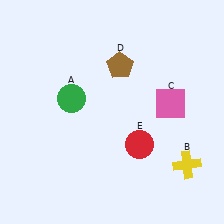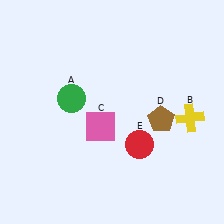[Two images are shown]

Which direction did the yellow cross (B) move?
The yellow cross (B) moved up.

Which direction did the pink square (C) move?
The pink square (C) moved left.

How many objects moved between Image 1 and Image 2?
3 objects moved between the two images.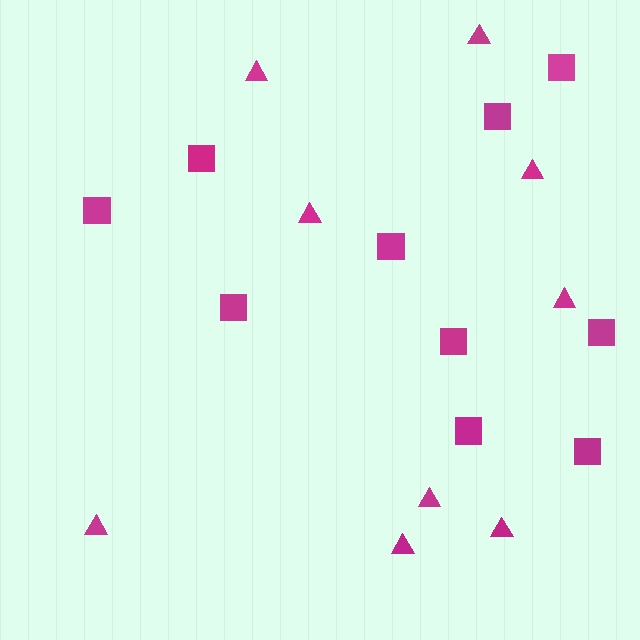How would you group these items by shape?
There are 2 groups: one group of triangles (9) and one group of squares (10).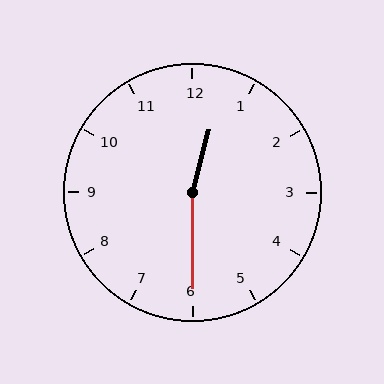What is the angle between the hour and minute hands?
Approximately 165 degrees.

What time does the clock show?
12:30.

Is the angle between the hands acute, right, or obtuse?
It is obtuse.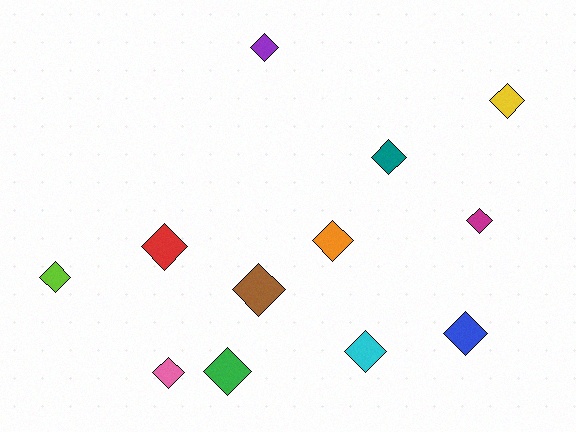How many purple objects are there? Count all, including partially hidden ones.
There is 1 purple object.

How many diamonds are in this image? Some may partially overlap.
There are 12 diamonds.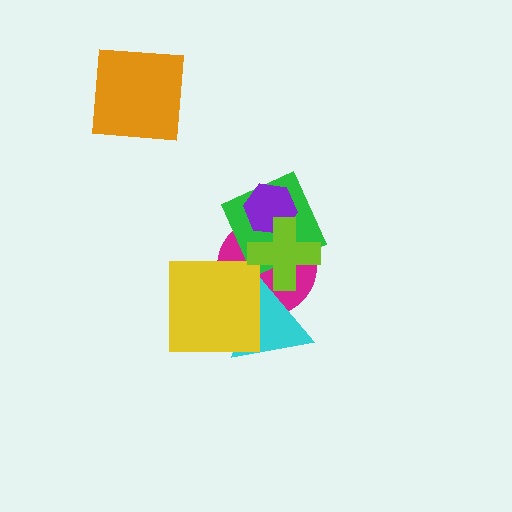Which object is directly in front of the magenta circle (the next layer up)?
The cyan triangle is directly in front of the magenta circle.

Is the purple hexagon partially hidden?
Yes, it is partially covered by another shape.